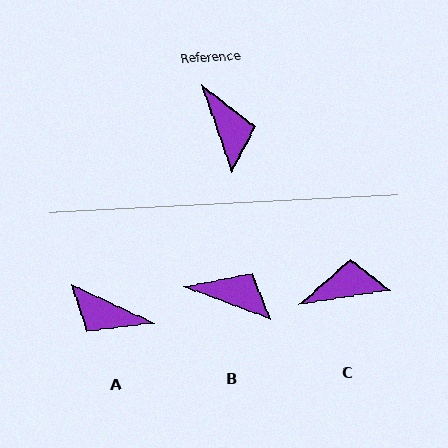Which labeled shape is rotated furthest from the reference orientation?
A, about 135 degrees away.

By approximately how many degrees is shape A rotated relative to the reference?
Approximately 135 degrees clockwise.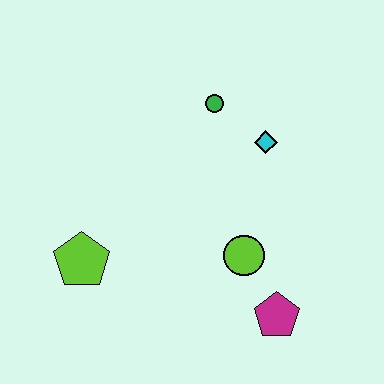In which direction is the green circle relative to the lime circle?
The green circle is above the lime circle.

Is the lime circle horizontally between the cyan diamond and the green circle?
Yes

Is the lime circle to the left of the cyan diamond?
Yes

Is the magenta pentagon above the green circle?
No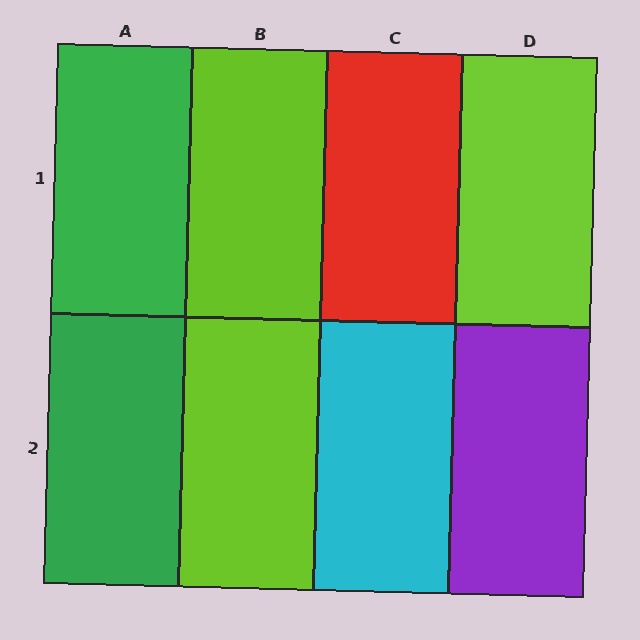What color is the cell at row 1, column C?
Red.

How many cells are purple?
1 cell is purple.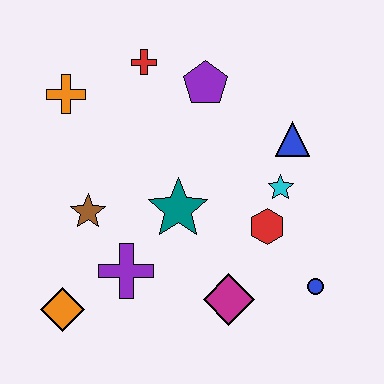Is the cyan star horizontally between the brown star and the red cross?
No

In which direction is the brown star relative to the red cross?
The brown star is below the red cross.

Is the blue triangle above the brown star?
Yes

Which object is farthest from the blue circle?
The orange cross is farthest from the blue circle.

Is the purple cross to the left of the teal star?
Yes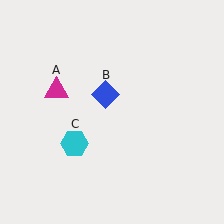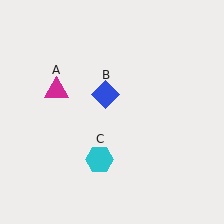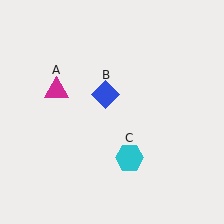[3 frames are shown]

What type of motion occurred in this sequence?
The cyan hexagon (object C) rotated counterclockwise around the center of the scene.